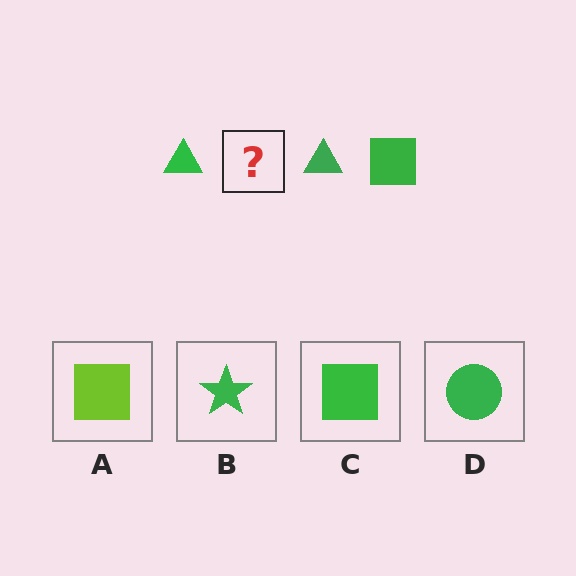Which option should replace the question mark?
Option C.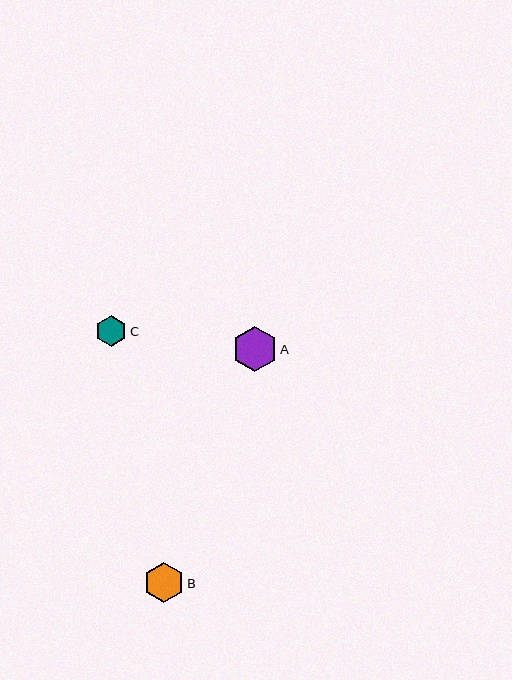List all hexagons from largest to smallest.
From largest to smallest: A, B, C.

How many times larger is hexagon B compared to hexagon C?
Hexagon B is approximately 1.3 times the size of hexagon C.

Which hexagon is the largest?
Hexagon A is the largest with a size of approximately 45 pixels.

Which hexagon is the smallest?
Hexagon C is the smallest with a size of approximately 31 pixels.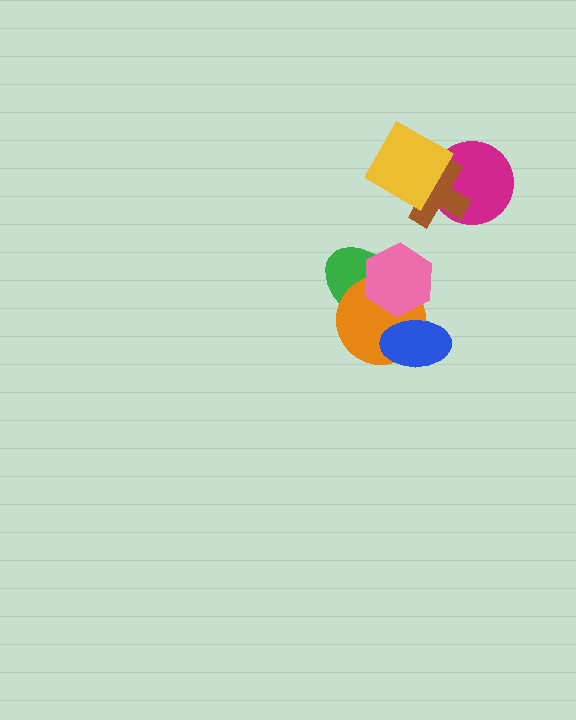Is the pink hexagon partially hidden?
No, no other shape covers it.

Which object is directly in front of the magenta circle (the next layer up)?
The brown cross is directly in front of the magenta circle.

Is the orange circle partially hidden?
Yes, it is partially covered by another shape.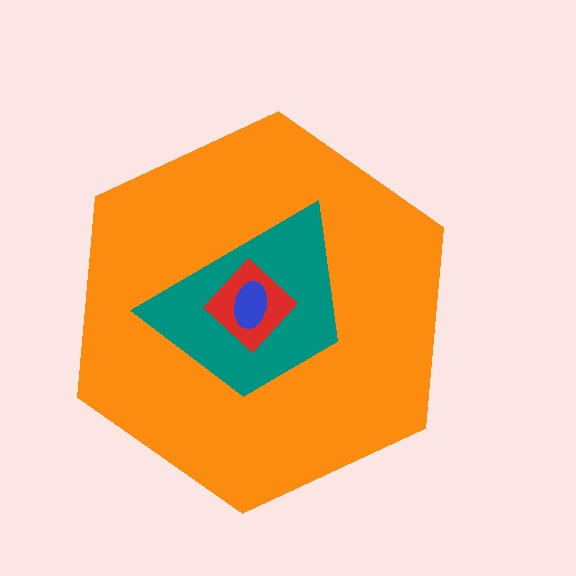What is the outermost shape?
The orange hexagon.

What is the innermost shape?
The blue ellipse.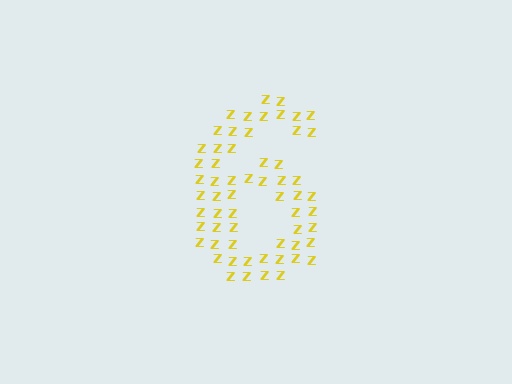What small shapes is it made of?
It is made of small letter Z's.